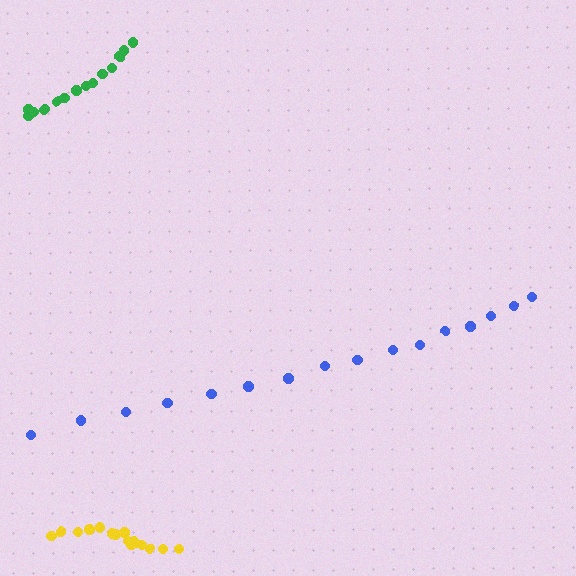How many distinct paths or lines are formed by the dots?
There are 3 distinct paths.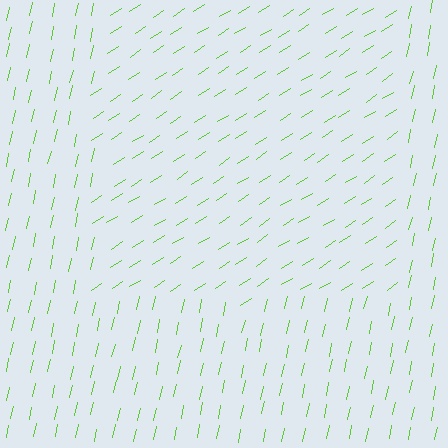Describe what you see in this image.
The image is filled with small lime line segments. A rectangle region in the image has lines oriented differently from the surrounding lines, creating a visible texture boundary.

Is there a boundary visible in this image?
Yes, there is a texture boundary formed by a change in line orientation.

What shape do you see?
I see a rectangle.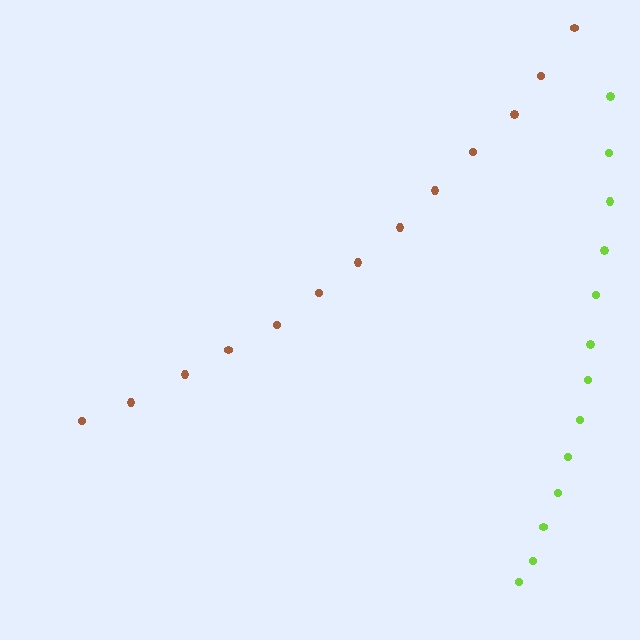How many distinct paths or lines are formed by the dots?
There are 2 distinct paths.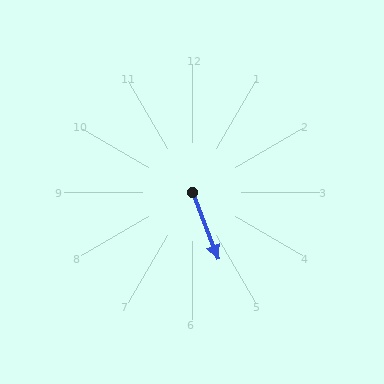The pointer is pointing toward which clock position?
Roughly 5 o'clock.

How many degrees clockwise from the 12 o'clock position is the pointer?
Approximately 159 degrees.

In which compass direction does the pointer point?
South.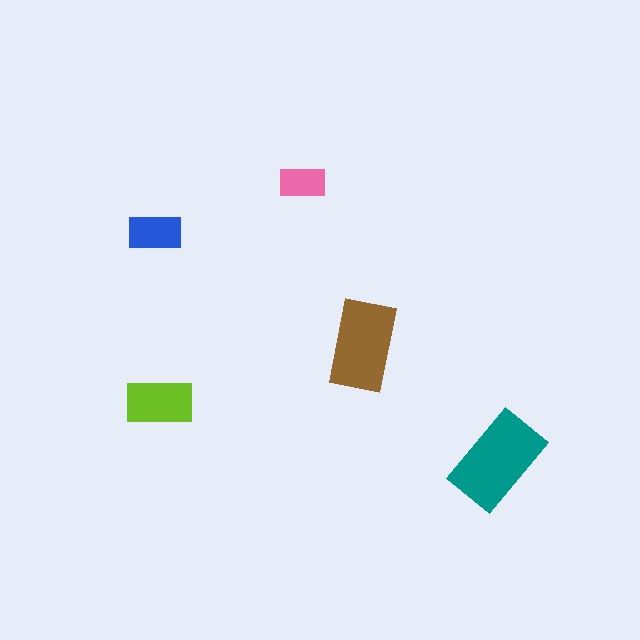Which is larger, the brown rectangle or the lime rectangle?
The brown one.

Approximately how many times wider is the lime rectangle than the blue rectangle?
About 1.5 times wider.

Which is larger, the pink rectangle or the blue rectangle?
The blue one.